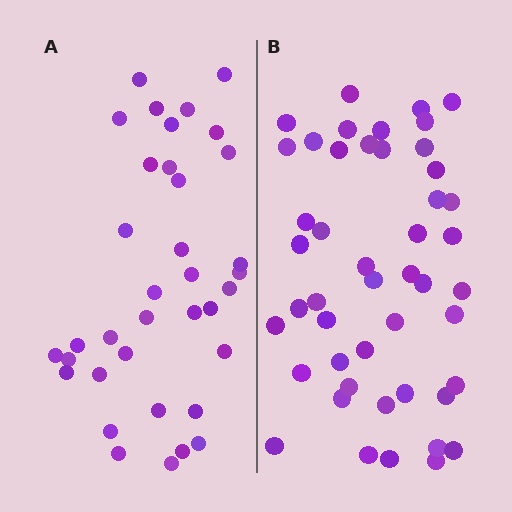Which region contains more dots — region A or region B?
Region B (the right region) has more dots.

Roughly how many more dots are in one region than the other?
Region B has roughly 12 or so more dots than region A.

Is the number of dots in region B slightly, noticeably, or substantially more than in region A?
Region B has noticeably more, but not dramatically so. The ratio is roughly 1.3 to 1.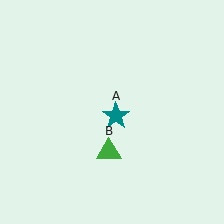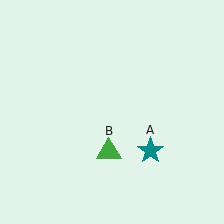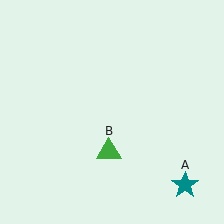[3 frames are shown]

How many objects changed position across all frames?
1 object changed position: teal star (object A).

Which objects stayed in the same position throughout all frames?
Green triangle (object B) remained stationary.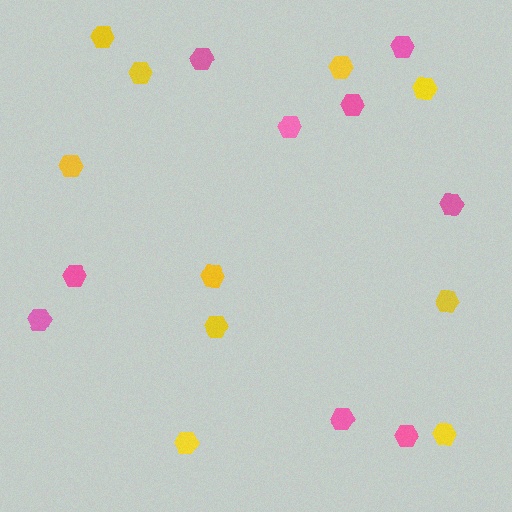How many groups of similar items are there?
There are 2 groups: one group of pink hexagons (9) and one group of yellow hexagons (10).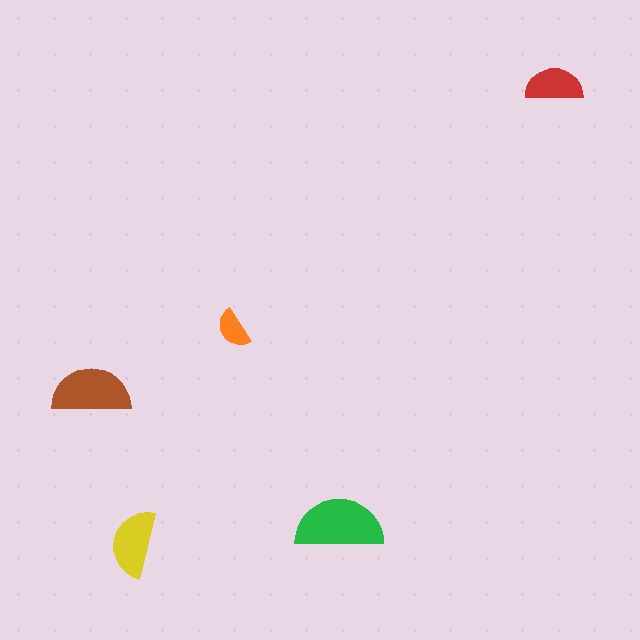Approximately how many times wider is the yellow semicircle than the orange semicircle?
About 1.5 times wider.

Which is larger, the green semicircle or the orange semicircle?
The green one.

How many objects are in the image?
There are 5 objects in the image.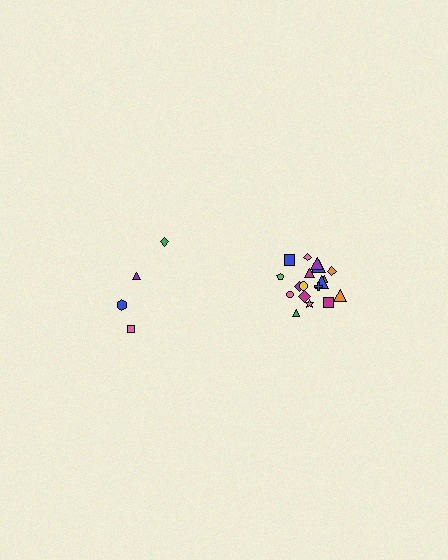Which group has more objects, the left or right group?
The right group.